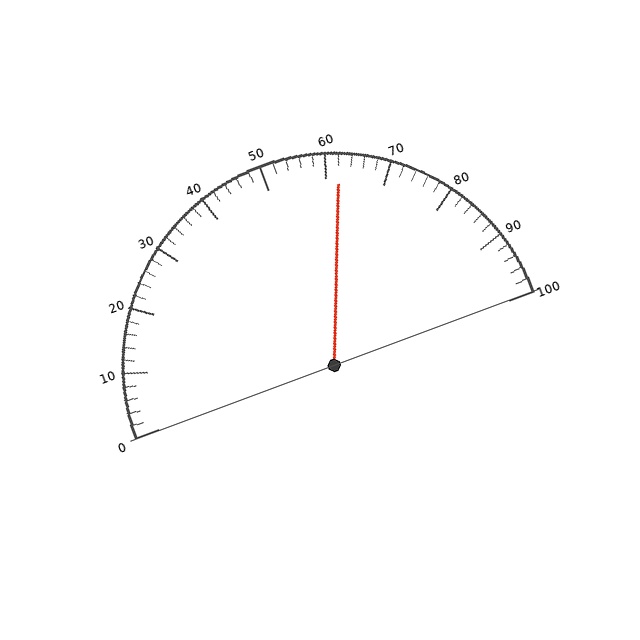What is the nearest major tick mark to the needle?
The nearest major tick mark is 60.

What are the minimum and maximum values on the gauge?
The gauge ranges from 0 to 100.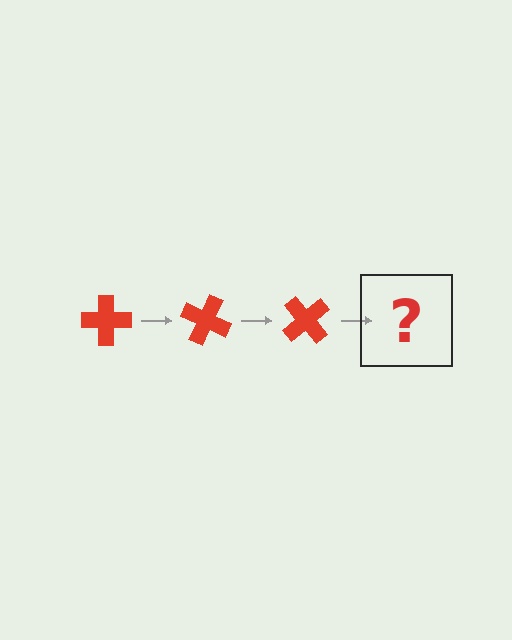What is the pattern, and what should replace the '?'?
The pattern is that the cross rotates 25 degrees each step. The '?' should be a red cross rotated 75 degrees.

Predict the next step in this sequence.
The next step is a red cross rotated 75 degrees.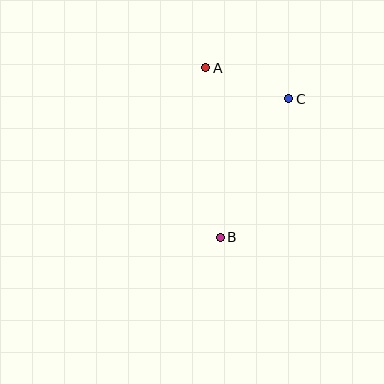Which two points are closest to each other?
Points A and C are closest to each other.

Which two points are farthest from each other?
Points A and B are farthest from each other.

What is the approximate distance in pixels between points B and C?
The distance between B and C is approximately 154 pixels.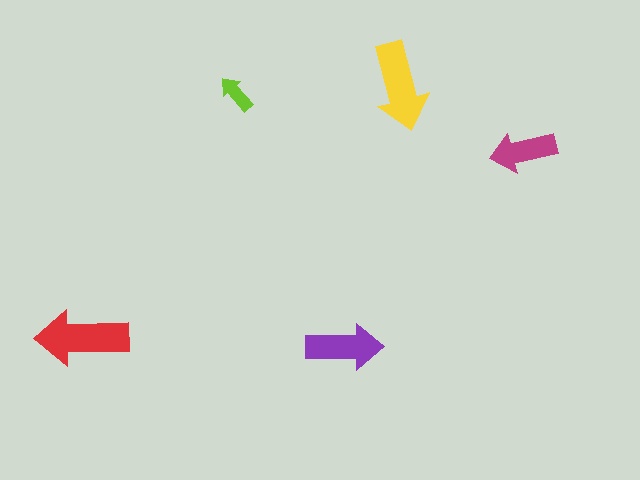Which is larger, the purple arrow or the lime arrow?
The purple one.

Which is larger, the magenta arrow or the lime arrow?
The magenta one.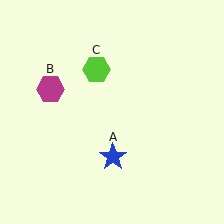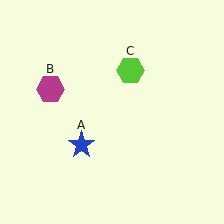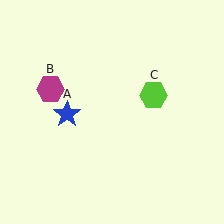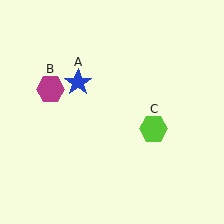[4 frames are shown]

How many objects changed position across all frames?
2 objects changed position: blue star (object A), lime hexagon (object C).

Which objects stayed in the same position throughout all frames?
Magenta hexagon (object B) remained stationary.